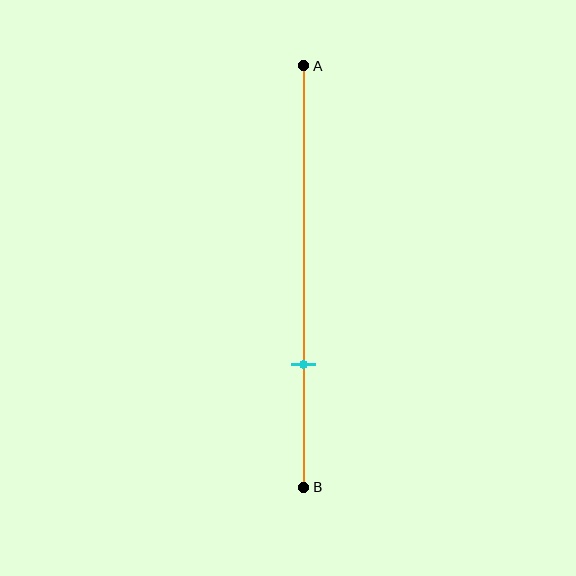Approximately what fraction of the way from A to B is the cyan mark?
The cyan mark is approximately 70% of the way from A to B.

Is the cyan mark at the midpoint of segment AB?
No, the mark is at about 70% from A, not at the 50% midpoint.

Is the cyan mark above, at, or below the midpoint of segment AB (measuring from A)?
The cyan mark is below the midpoint of segment AB.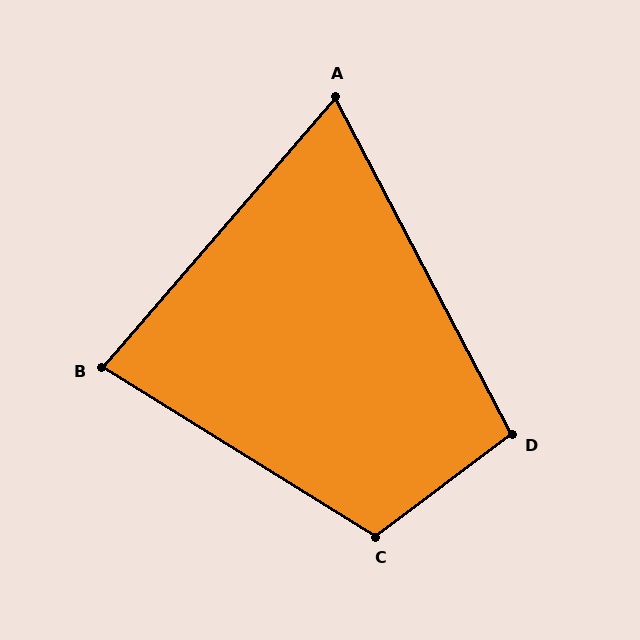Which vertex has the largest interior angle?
C, at approximately 112 degrees.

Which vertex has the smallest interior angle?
A, at approximately 68 degrees.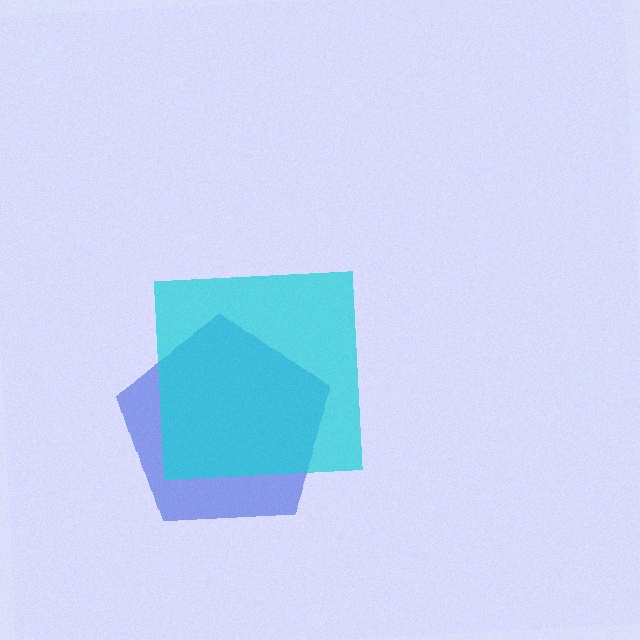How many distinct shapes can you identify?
There are 2 distinct shapes: a blue pentagon, a cyan square.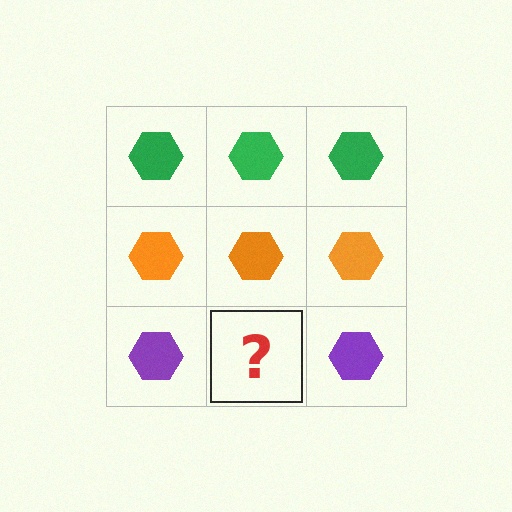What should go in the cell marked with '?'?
The missing cell should contain a purple hexagon.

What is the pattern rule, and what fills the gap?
The rule is that each row has a consistent color. The gap should be filled with a purple hexagon.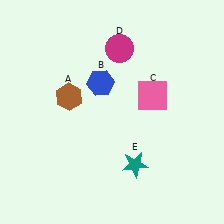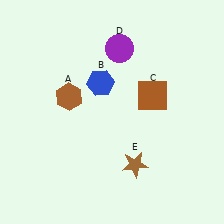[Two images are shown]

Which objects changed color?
C changed from pink to brown. D changed from magenta to purple. E changed from teal to brown.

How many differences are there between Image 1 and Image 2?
There are 3 differences between the two images.